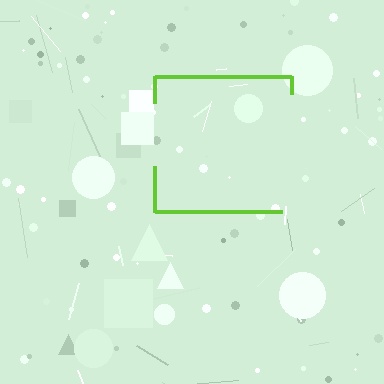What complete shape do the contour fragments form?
The contour fragments form a square.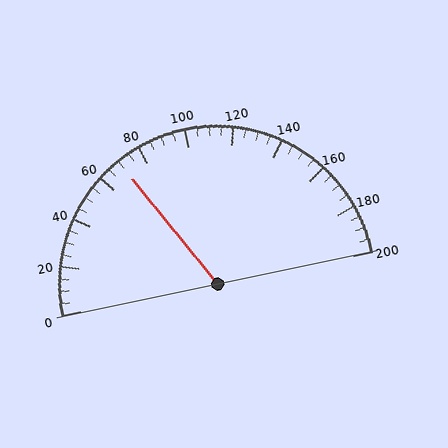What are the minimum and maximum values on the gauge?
The gauge ranges from 0 to 200.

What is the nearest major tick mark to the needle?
The nearest major tick mark is 80.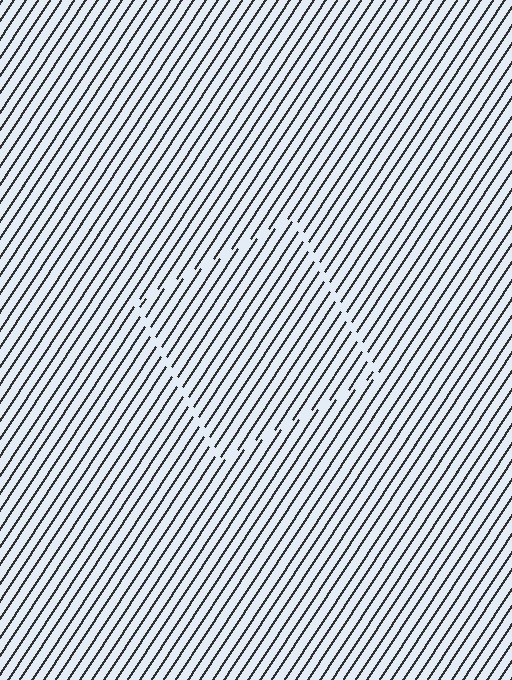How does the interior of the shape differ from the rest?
The interior of the shape contains the same grating, shifted by half a period — the contour is defined by the phase discontinuity where line-ends from the inner and outer gratings abut.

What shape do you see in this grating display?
An illusory square. The interior of the shape contains the same grating, shifted by half a period — the contour is defined by the phase discontinuity where line-ends from the inner and outer gratings abut.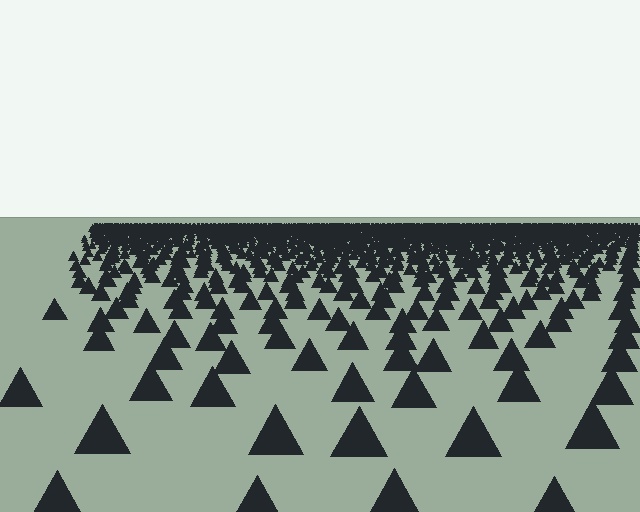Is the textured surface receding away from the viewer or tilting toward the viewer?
The surface is receding away from the viewer. Texture elements get smaller and denser toward the top.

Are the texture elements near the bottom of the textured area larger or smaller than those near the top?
Larger. Near the bottom, elements are closer to the viewer and appear at a bigger on-screen size.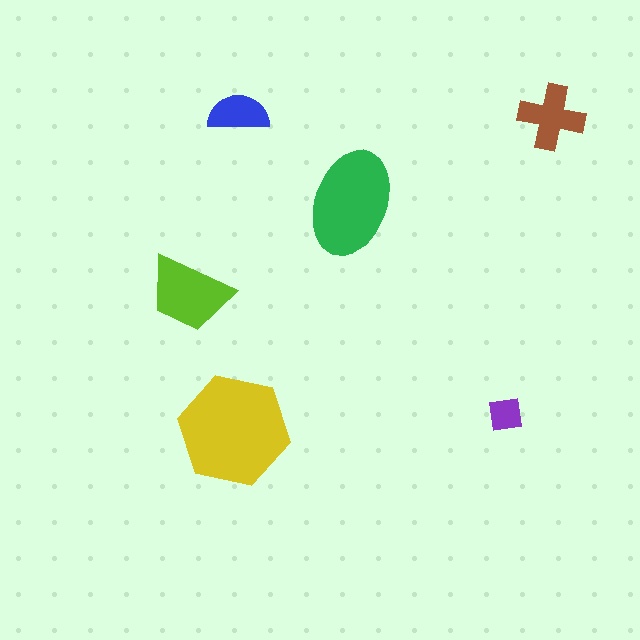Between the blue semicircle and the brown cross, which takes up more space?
The brown cross.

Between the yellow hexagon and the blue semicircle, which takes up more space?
The yellow hexagon.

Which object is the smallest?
The purple square.